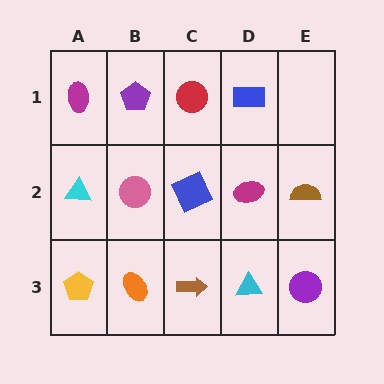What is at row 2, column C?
A blue square.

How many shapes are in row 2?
5 shapes.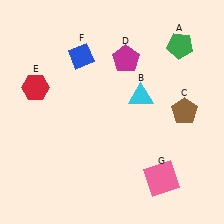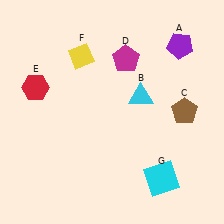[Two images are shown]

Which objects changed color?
A changed from green to purple. F changed from blue to yellow. G changed from pink to cyan.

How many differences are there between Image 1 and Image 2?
There are 3 differences between the two images.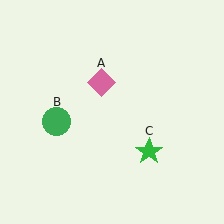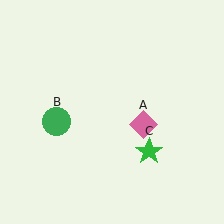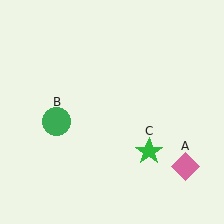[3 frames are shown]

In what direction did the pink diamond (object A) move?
The pink diamond (object A) moved down and to the right.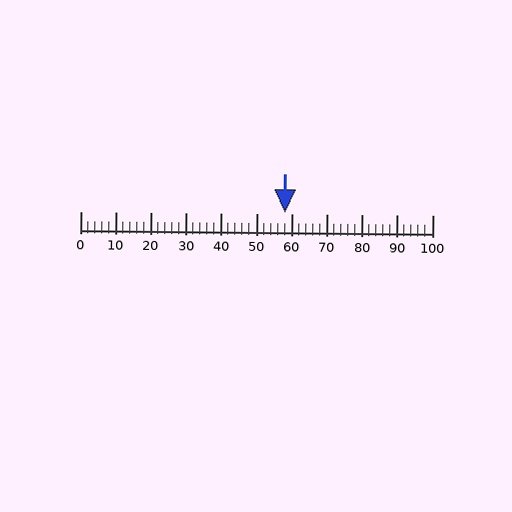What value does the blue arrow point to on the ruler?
The blue arrow points to approximately 58.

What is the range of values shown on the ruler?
The ruler shows values from 0 to 100.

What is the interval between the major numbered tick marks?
The major tick marks are spaced 10 units apart.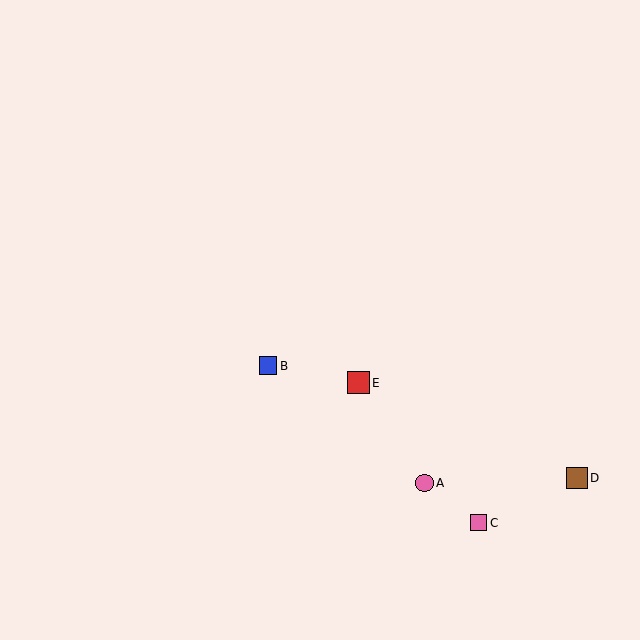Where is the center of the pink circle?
The center of the pink circle is at (425, 483).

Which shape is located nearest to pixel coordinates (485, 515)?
The pink square (labeled C) at (478, 523) is nearest to that location.